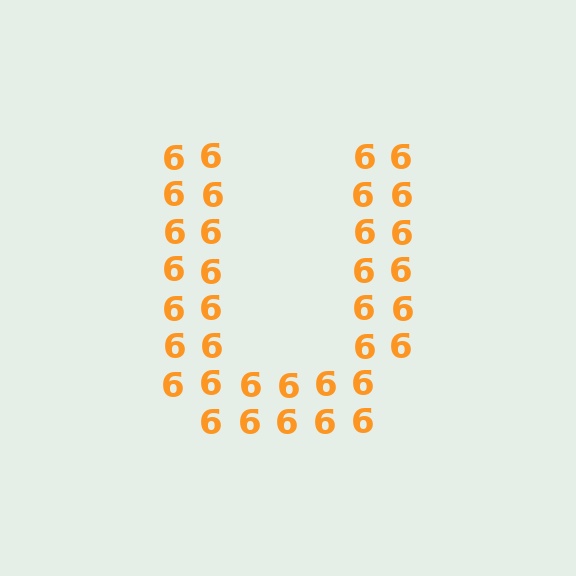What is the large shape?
The large shape is the letter U.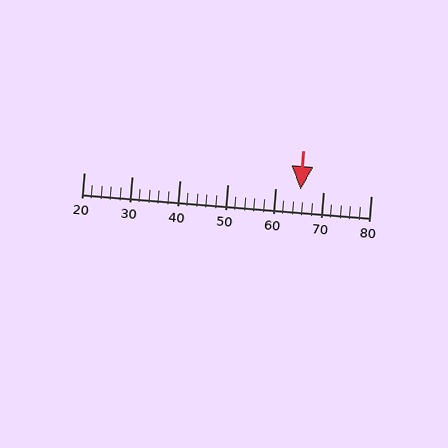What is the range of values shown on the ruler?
The ruler shows values from 20 to 80.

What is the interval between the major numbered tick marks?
The major tick marks are spaced 10 units apart.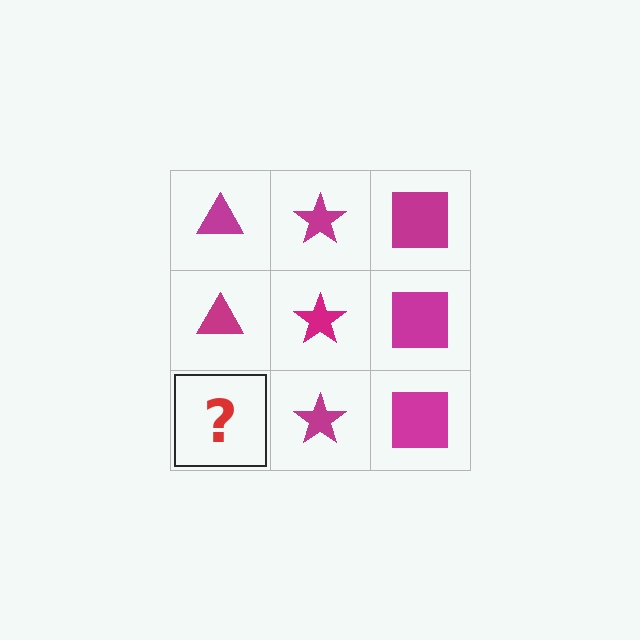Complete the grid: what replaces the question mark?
The question mark should be replaced with a magenta triangle.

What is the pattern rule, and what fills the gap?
The rule is that each column has a consistent shape. The gap should be filled with a magenta triangle.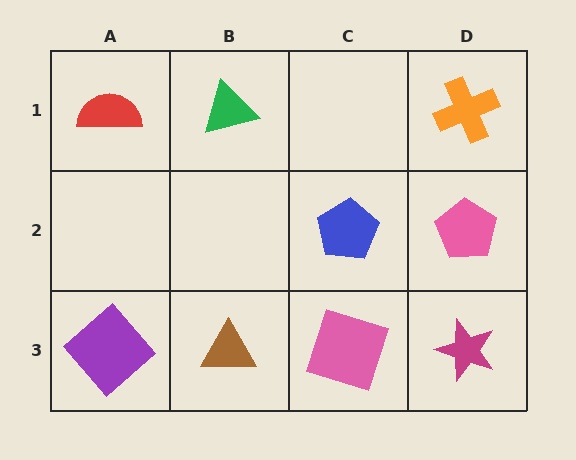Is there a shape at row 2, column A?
No, that cell is empty.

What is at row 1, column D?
An orange cross.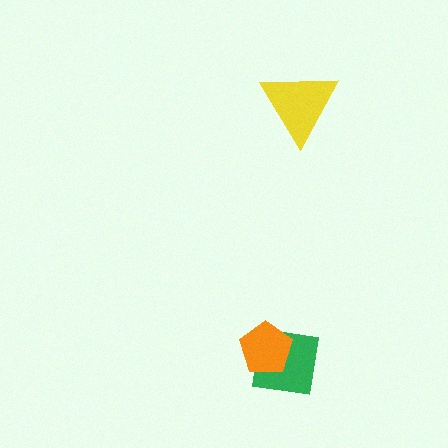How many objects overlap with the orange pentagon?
1 object overlaps with the orange pentagon.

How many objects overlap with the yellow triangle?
0 objects overlap with the yellow triangle.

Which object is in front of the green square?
The orange pentagon is in front of the green square.